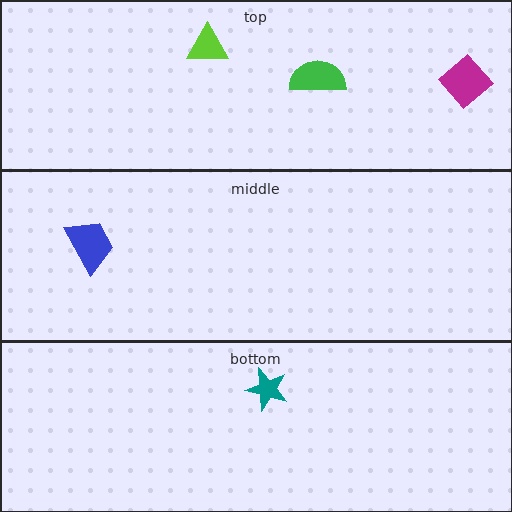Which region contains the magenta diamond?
The top region.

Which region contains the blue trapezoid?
The middle region.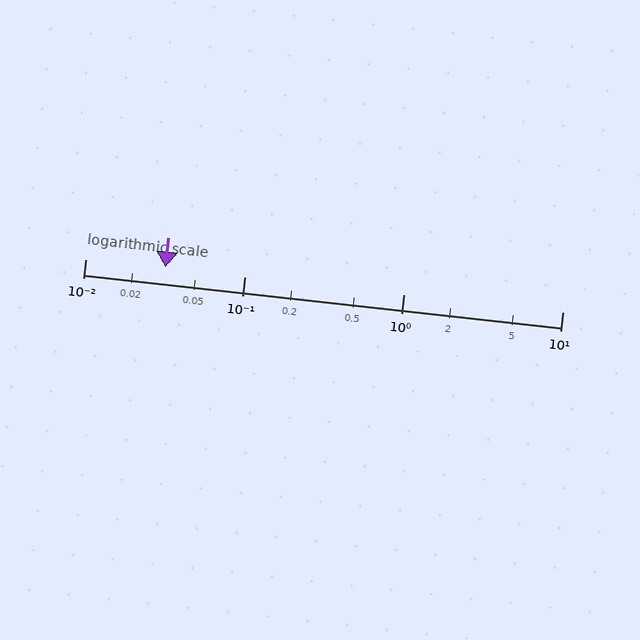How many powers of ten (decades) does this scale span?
The scale spans 3 decades, from 0.01 to 10.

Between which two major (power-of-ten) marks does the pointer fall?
The pointer is between 0.01 and 0.1.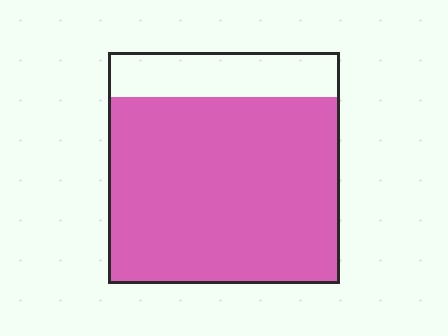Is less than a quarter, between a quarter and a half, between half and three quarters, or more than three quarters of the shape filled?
More than three quarters.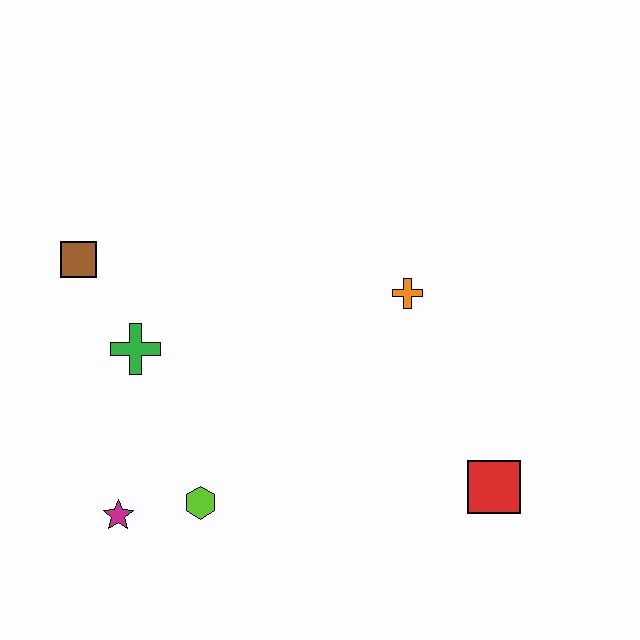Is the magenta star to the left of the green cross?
Yes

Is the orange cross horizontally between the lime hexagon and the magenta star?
No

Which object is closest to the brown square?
The green cross is closest to the brown square.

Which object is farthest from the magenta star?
The red square is farthest from the magenta star.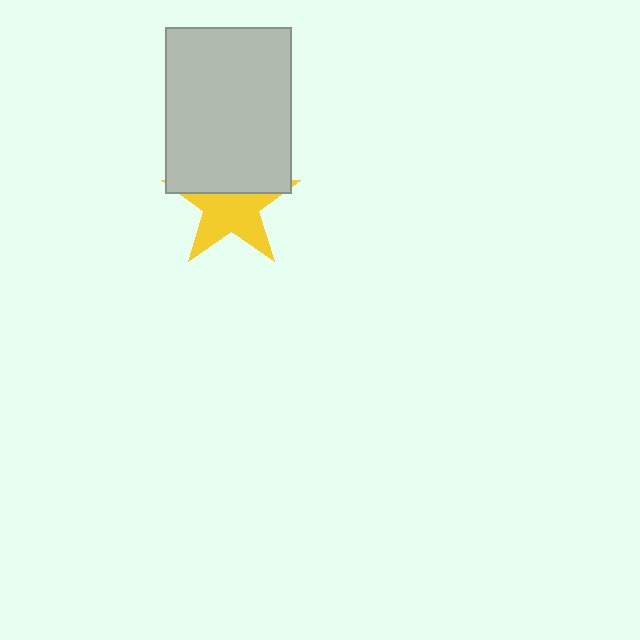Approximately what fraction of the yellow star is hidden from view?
Roughly 41% of the yellow star is hidden behind the light gray rectangle.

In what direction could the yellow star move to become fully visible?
The yellow star could move down. That would shift it out from behind the light gray rectangle entirely.